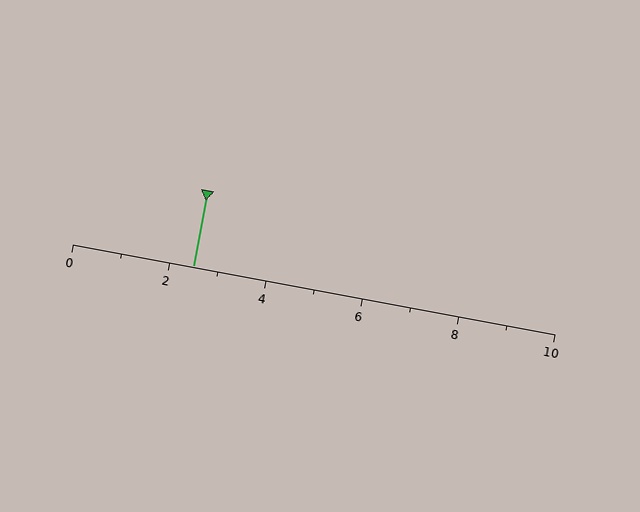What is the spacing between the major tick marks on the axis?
The major ticks are spaced 2 apart.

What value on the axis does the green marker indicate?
The marker indicates approximately 2.5.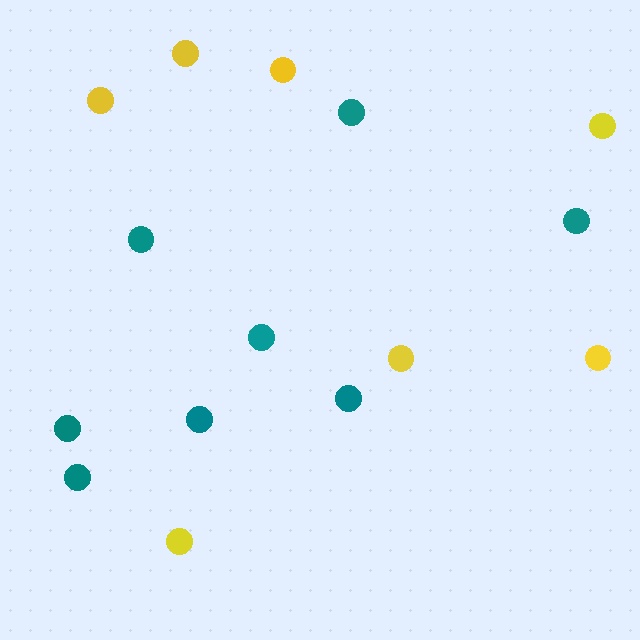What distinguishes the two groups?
There are 2 groups: one group of yellow circles (7) and one group of teal circles (8).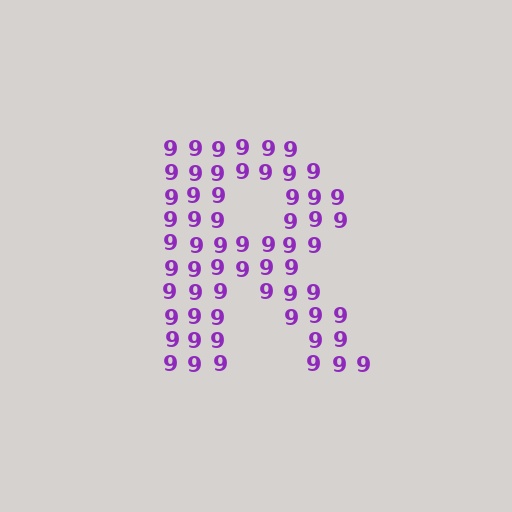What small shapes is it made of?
It is made of small digit 9's.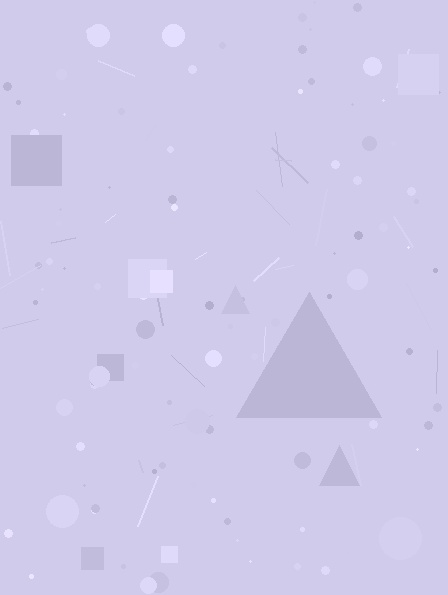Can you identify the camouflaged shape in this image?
The camouflaged shape is a triangle.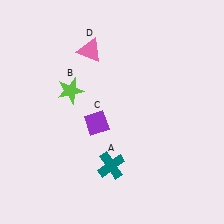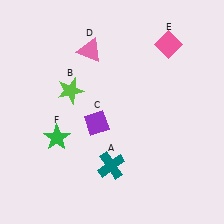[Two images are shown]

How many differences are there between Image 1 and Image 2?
There are 2 differences between the two images.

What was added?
A pink diamond (E), a green star (F) were added in Image 2.